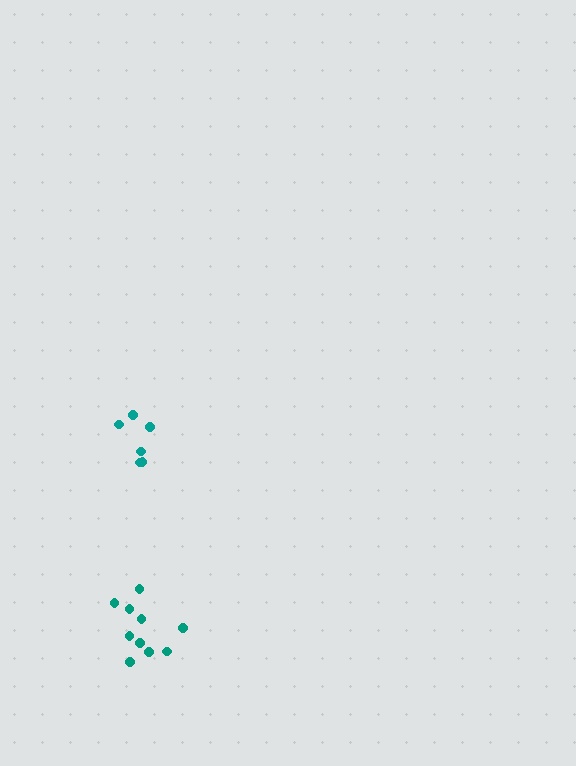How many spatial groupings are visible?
There are 2 spatial groupings.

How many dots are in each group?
Group 1: 10 dots, Group 2: 6 dots (16 total).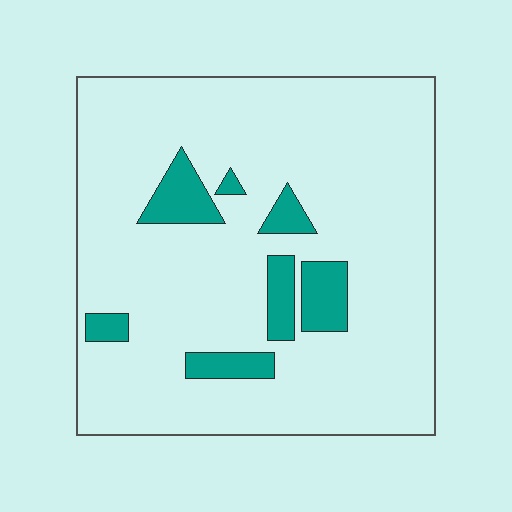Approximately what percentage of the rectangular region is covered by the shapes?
Approximately 10%.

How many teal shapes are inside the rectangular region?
7.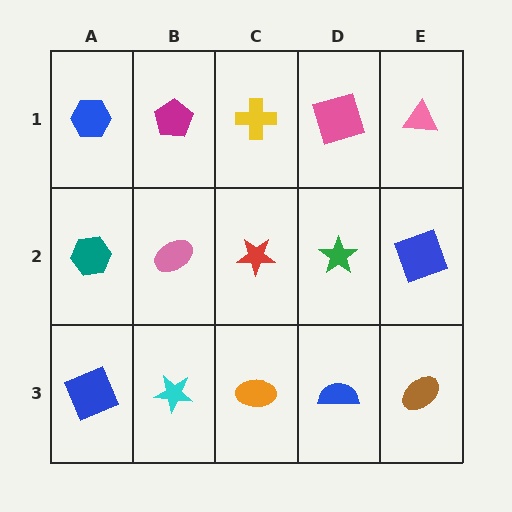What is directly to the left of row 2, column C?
A pink ellipse.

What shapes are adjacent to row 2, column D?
A pink square (row 1, column D), a blue semicircle (row 3, column D), a red star (row 2, column C), a blue square (row 2, column E).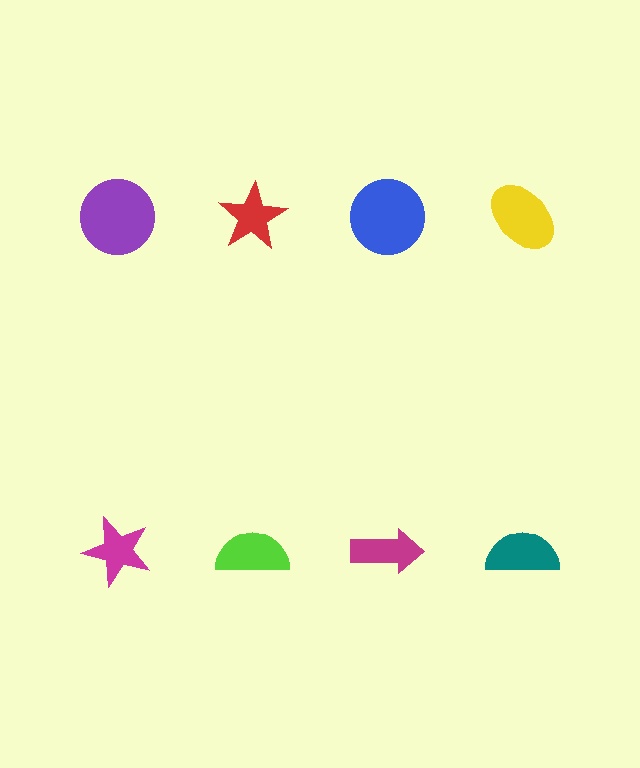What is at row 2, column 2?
A lime semicircle.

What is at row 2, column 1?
A magenta star.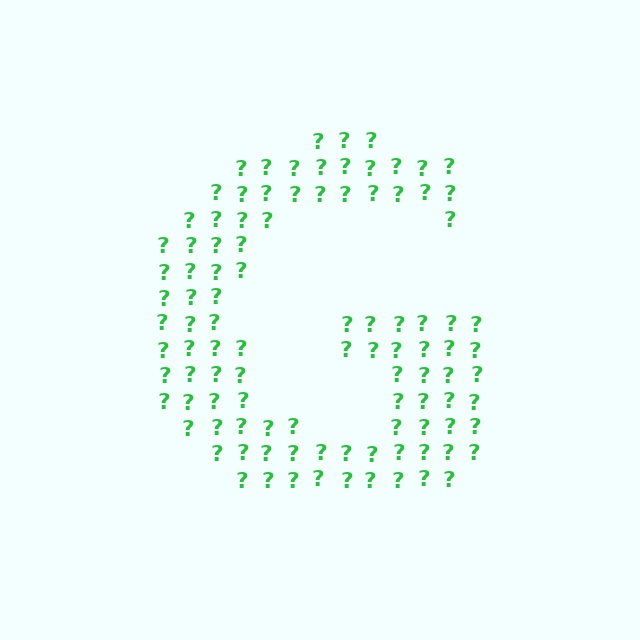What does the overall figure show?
The overall figure shows the letter G.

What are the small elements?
The small elements are question marks.